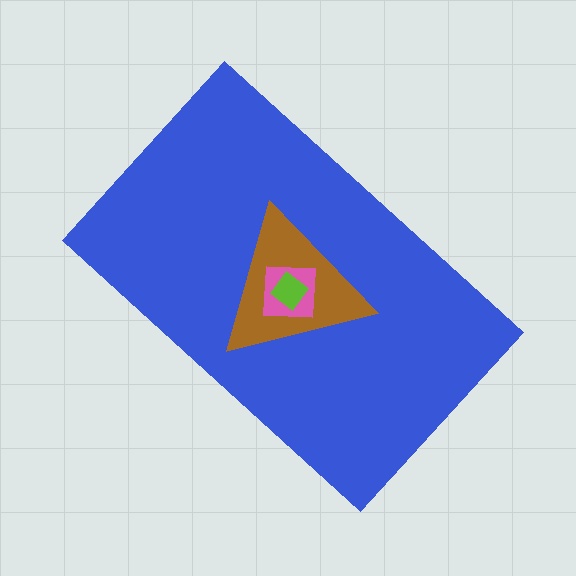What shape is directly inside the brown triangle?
The pink square.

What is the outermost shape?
The blue rectangle.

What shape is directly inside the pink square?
The lime diamond.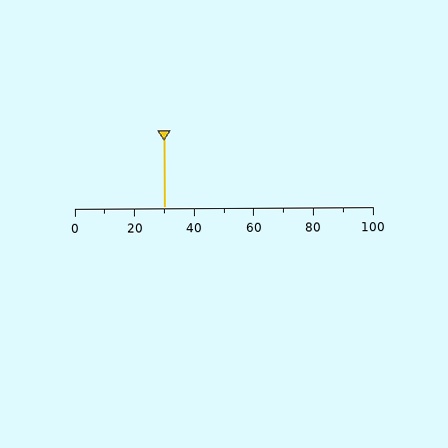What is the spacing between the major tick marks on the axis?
The major ticks are spaced 20 apart.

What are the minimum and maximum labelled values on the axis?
The axis runs from 0 to 100.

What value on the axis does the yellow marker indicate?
The marker indicates approximately 30.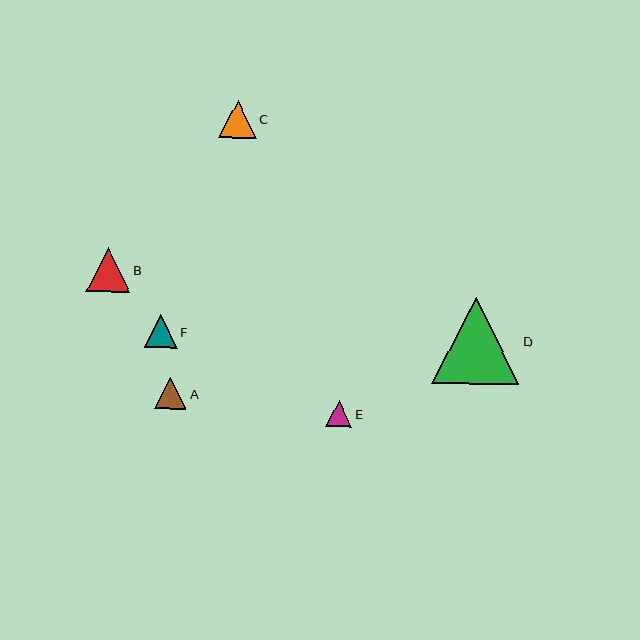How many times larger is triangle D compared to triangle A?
Triangle D is approximately 2.7 times the size of triangle A.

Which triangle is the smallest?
Triangle E is the smallest with a size of approximately 26 pixels.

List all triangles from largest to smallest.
From largest to smallest: D, B, C, F, A, E.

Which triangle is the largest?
Triangle D is the largest with a size of approximately 87 pixels.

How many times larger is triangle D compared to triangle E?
Triangle D is approximately 3.4 times the size of triangle E.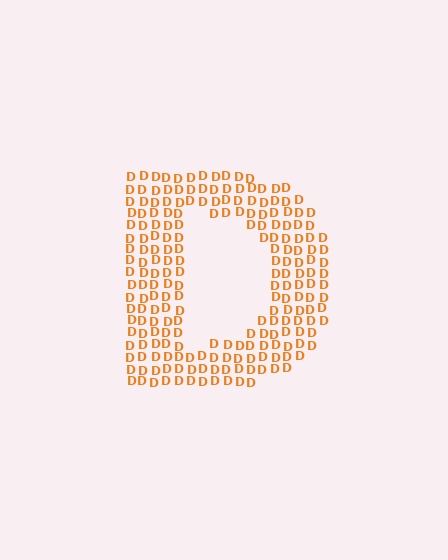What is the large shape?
The large shape is the letter D.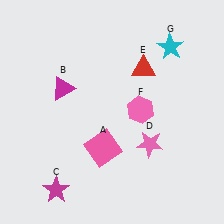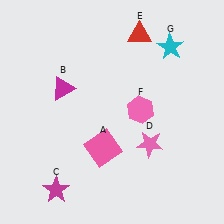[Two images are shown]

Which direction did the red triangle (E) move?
The red triangle (E) moved up.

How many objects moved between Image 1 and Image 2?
1 object moved between the two images.